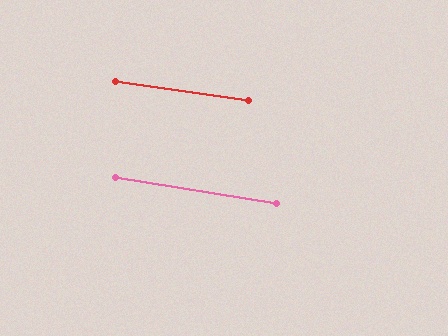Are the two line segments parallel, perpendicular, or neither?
Parallel — their directions differ by only 1.2°.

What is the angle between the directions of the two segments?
Approximately 1 degree.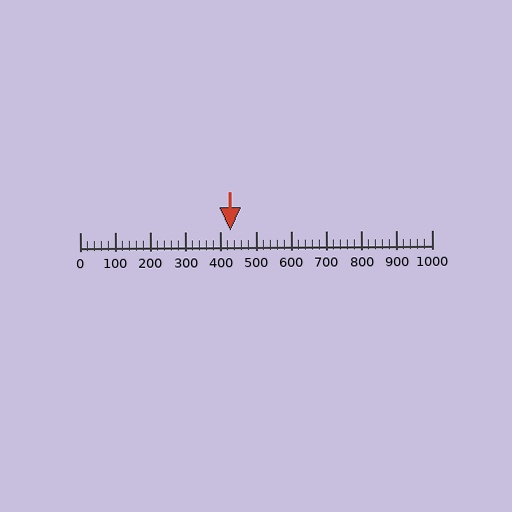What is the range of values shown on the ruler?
The ruler shows values from 0 to 1000.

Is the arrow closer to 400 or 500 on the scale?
The arrow is closer to 400.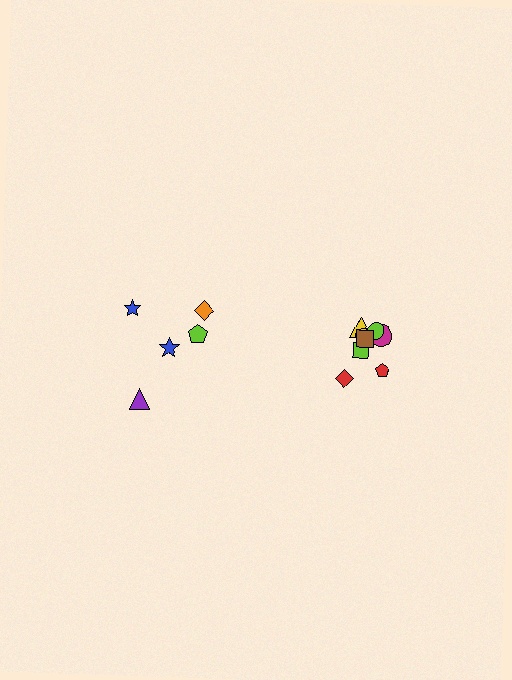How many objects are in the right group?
There are 8 objects.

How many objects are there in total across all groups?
There are 13 objects.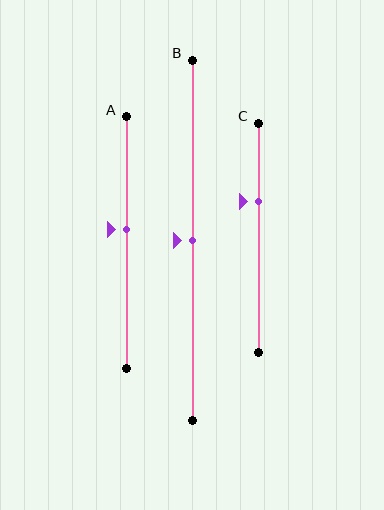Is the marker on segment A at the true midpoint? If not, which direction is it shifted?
No, the marker on segment A is shifted upward by about 5% of the segment length.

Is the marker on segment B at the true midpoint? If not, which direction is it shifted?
Yes, the marker on segment B is at the true midpoint.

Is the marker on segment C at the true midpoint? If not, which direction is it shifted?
No, the marker on segment C is shifted upward by about 16% of the segment length.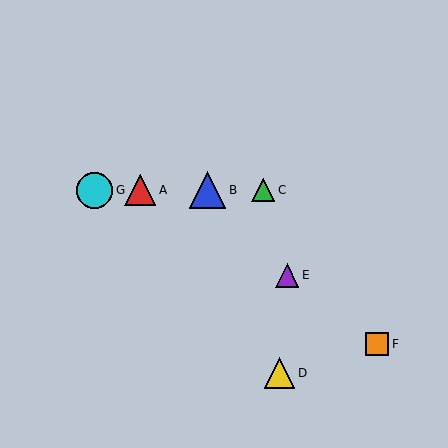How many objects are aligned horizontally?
4 objects (A, B, C, G) are aligned horizontally.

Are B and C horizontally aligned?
Yes, both are at y≈190.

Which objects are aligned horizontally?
Objects A, B, C, G are aligned horizontally.